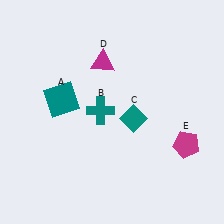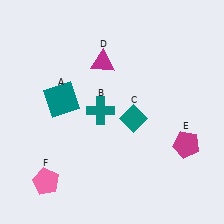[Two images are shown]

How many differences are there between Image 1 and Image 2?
There is 1 difference between the two images.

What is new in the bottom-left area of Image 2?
A pink pentagon (F) was added in the bottom-left area of Image 2.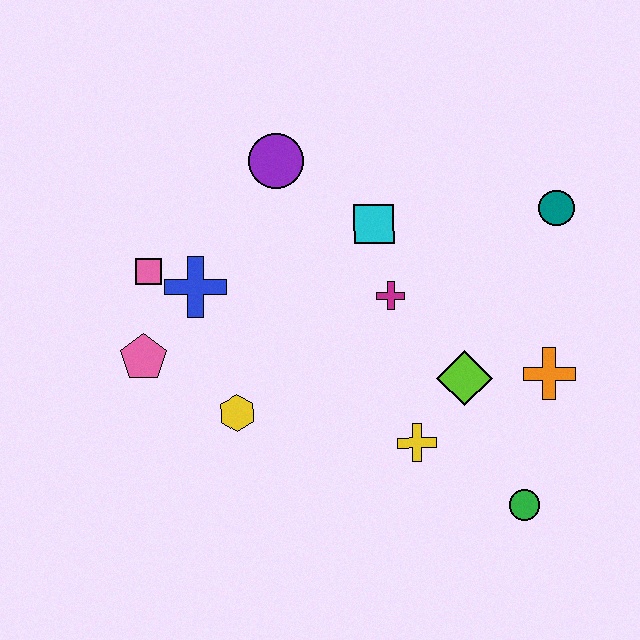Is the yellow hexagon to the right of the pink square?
Yes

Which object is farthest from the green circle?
The pink square is farthest from the green circle.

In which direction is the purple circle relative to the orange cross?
The purple circle is to the left of the orange cross.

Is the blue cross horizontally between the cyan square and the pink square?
Yes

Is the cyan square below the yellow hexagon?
No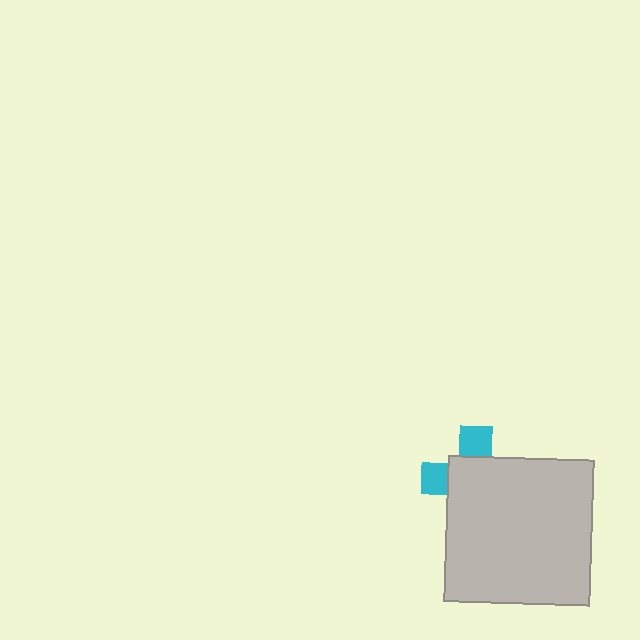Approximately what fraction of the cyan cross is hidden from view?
Roughly 70% of the cyan cross is hidden behind the light gray square.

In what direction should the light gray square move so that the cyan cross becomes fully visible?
The light gray square should move toward the lower-right. That is the shortest direction to clear the overlap and leave the cyan cross fully visible.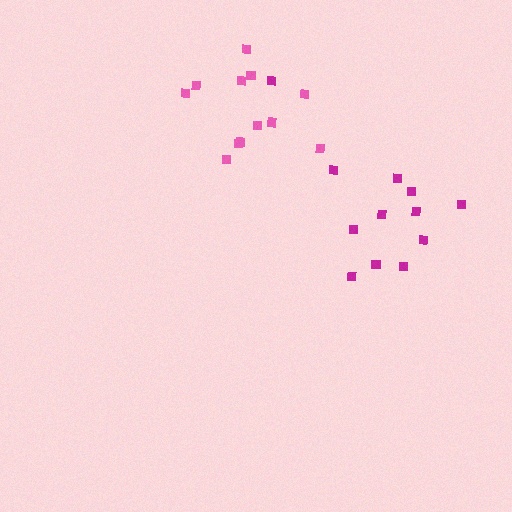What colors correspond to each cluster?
The clusters are colored: pink, magenta.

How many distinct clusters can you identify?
There are 2 distinct clusters.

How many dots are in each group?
Group 1: 12 dots, Group 2: 12 dots (24 total).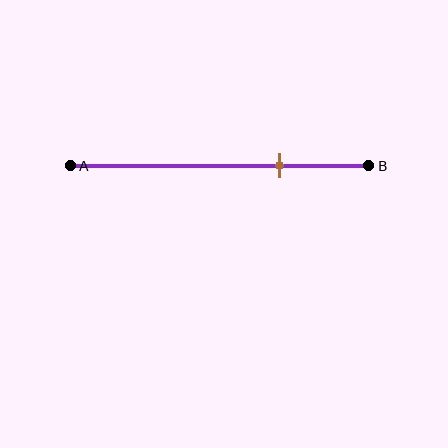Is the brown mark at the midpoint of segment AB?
No, the mark is at about 70% from A, not at the 50% midpoint.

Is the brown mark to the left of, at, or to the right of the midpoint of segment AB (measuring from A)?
The brown mark is to the right of the midpoint of segment AB.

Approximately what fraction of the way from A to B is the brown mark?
The brown mark is approximately 70% of the way from A to B.